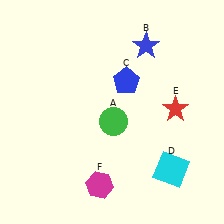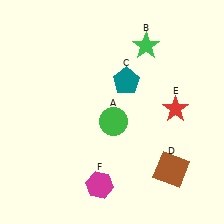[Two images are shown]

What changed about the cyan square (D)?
In Image 1, D is cyan. In Image 2, it changed to brown.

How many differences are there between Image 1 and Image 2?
There are 3 differences between the two images.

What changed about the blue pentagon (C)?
In Image 1, C is blue. In Image 2, it changed to teal.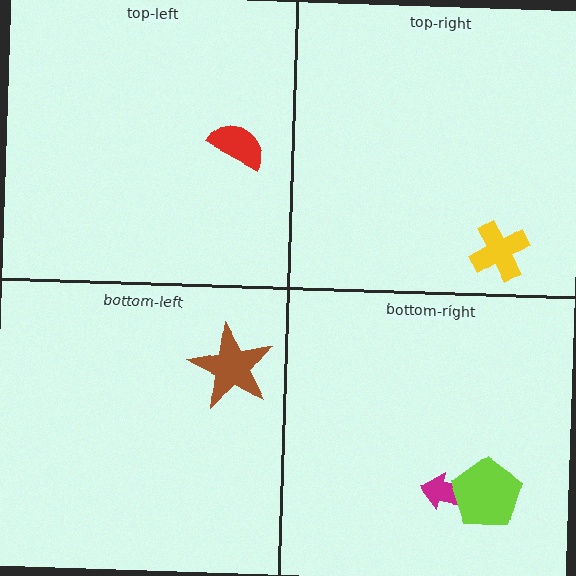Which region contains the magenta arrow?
The bottom-right region.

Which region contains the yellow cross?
The top-right region.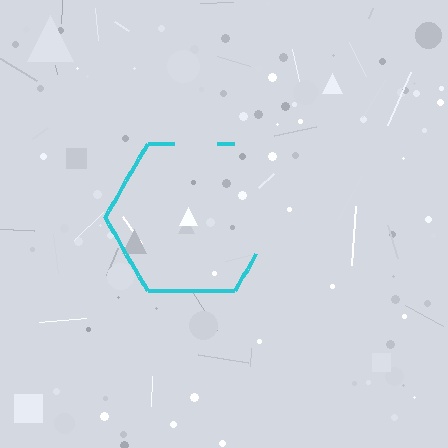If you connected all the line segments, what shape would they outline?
They would outline a hexagon.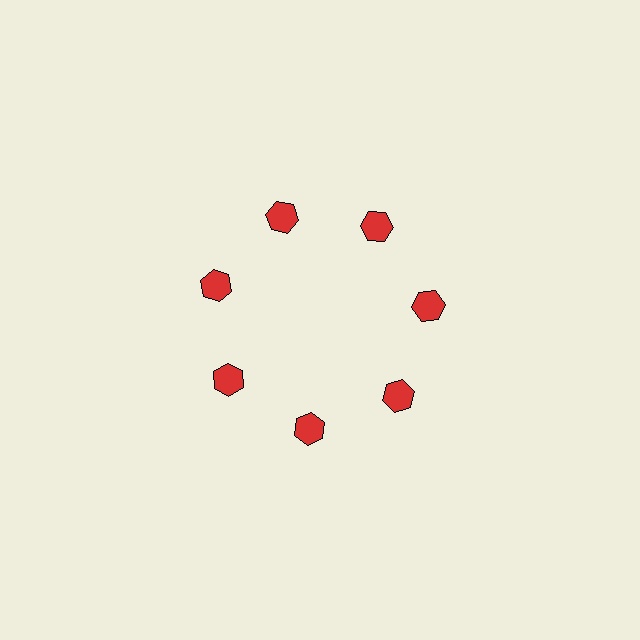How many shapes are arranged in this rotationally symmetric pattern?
There are 7 shapes, arranged in 7 groups of 1.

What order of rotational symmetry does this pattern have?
This pattern has 7-fold rotational symmetry.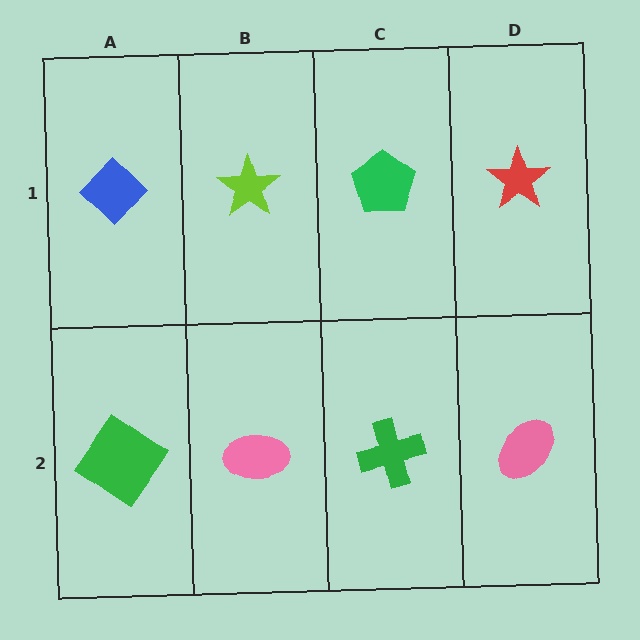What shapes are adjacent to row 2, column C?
A green pentagon (row 1, column C), a pink ellipse (row 2, column B), a pink ellipse (row 2, column D).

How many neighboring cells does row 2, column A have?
2.